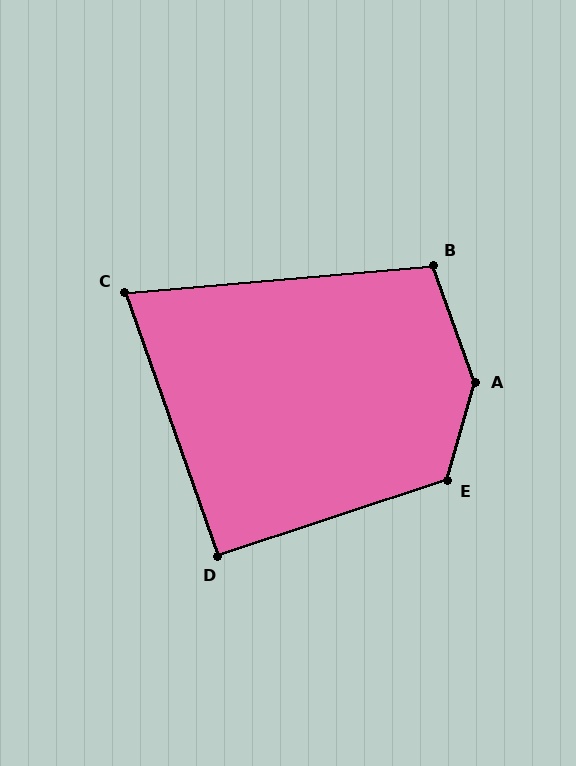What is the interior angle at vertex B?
Approximately 104 degrees (obtuse).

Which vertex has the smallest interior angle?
C, at approximately 76 degrees.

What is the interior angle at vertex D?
Approximately 91 degrees (approximately right).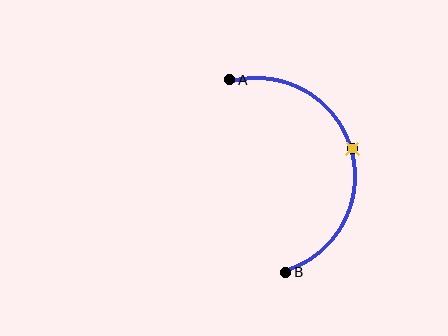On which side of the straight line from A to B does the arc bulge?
The arc bulges to the right of the straight line connecting A and B.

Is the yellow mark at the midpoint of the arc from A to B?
Yes. The yellow mark lies on the arc at equal arc-length from both A and B — it is the arc midpoint.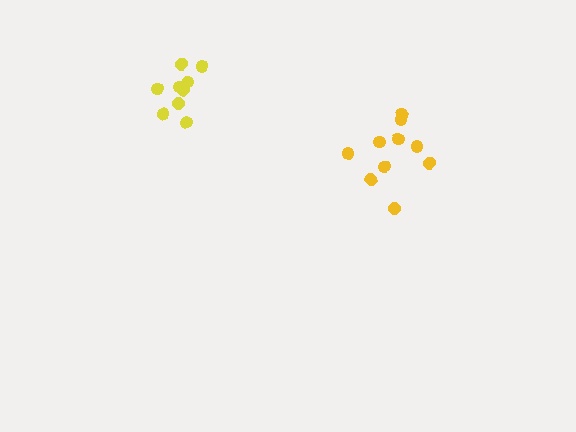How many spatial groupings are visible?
There are 2 spatial groupings.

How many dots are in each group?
Group 1: 10 dots, Group 2: 9 dots (19 total).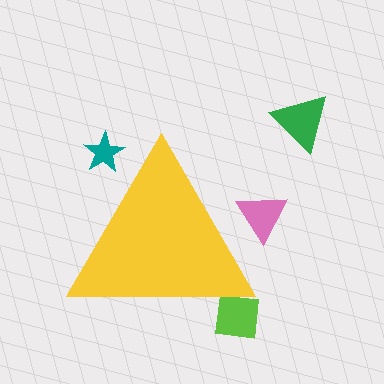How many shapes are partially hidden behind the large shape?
3 shapes are partially hidden.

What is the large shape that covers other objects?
A yellow triangle.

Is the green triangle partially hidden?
No, the green triangle is fully visible.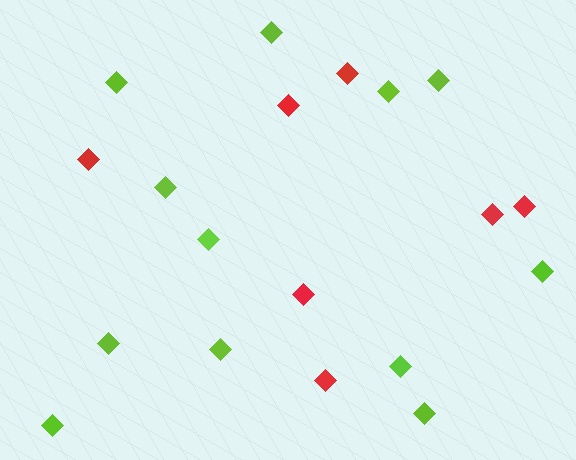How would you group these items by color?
There are 2 groups: one group of red diamonds (7) and one group of lime diamonds (12).